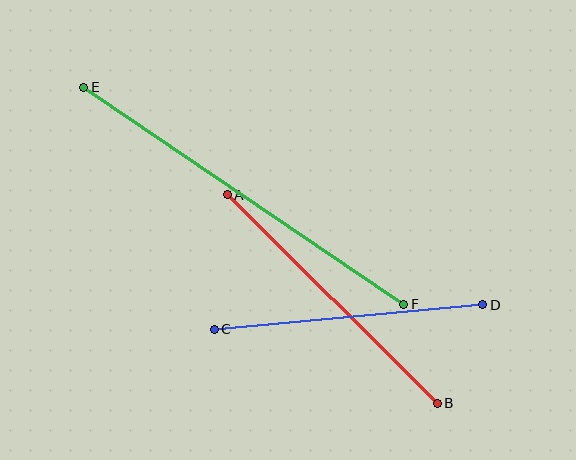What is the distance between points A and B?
The distance is approximately 296 pixels.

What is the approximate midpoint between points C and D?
The midpoint is at approximately (349, 317) pixels.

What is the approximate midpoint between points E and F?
The midpoint is at approximately (244, 196) pixels.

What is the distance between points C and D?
The distance is approximately 270 pixels.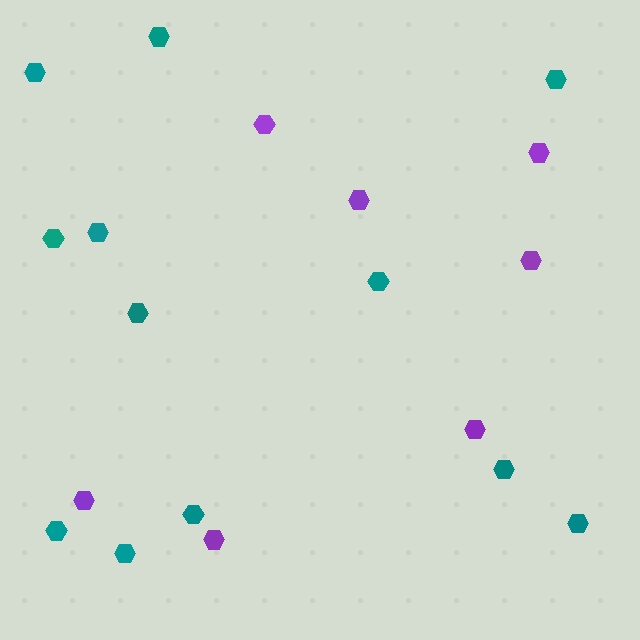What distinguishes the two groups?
There are 2 groups: one group of teal hexagons (12) and one group of purple hexagons (7).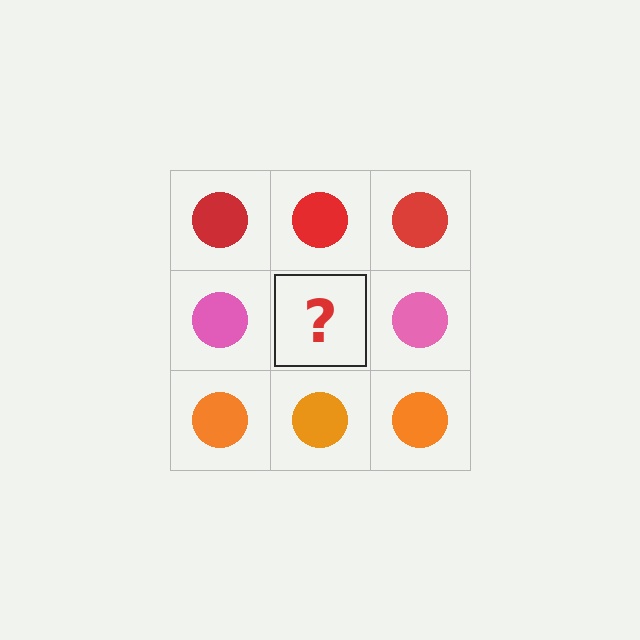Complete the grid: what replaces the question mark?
The question mark should be replaced with a pink circle.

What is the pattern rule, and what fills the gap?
The rule is that each row has a consistent color. The gap should be filled with a pink circle.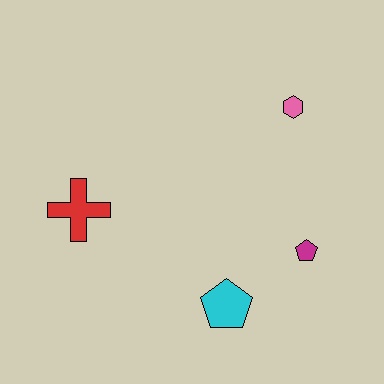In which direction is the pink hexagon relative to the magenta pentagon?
The pink hexagon is above the magenta pentagon.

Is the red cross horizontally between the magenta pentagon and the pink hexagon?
No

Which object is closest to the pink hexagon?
The magenta pentagon is closest to the pink hexagon.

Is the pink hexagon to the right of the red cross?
Yes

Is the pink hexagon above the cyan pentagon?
Yes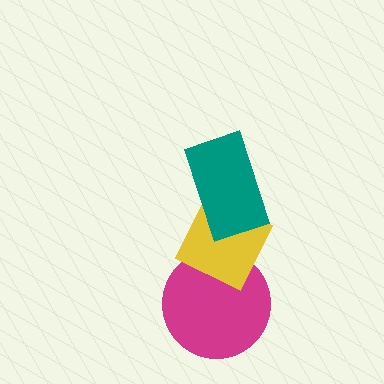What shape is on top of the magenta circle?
The yellow diamond is on top of the magenta circle.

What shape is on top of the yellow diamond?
The teal rectangle is on top of the yellow diamond.